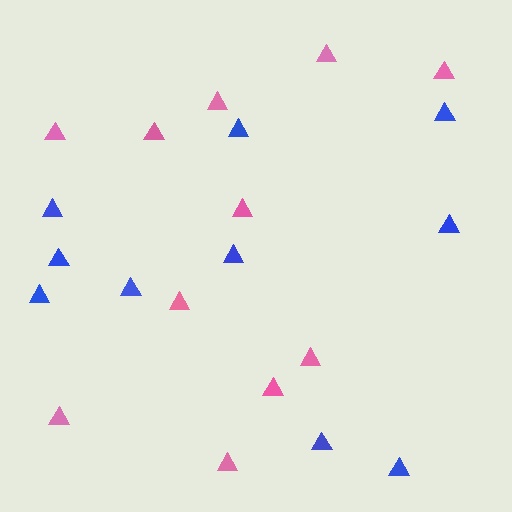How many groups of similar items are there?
There are 2 groups: one group of blue triangles (10) and one group of pink triangles (11).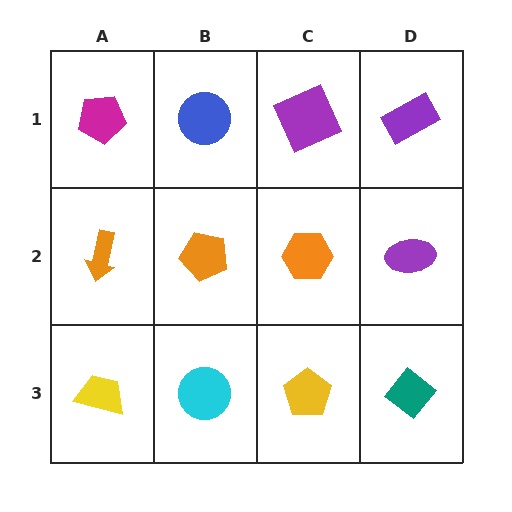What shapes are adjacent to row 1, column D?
A purple ellipse (row 2, column D), a purple square (row 1, column C).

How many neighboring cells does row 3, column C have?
3.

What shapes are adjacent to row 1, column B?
An orange pentagon (row 2, column B), a magenta pentagon (row 1, column A), a purple square (row 1, column C).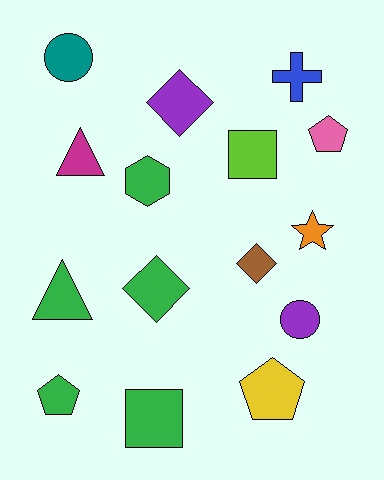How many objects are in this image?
There are 15 objects.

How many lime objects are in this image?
There is 1 lime object.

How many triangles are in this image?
There are 2 triangles.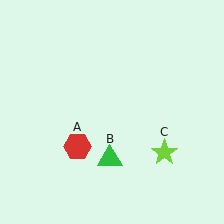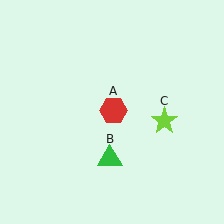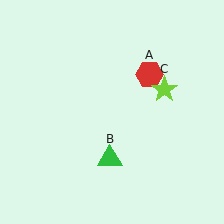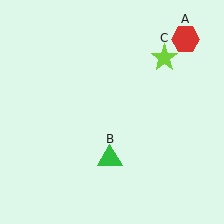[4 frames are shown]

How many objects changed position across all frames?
2 objects changed position: red hexagon (object A), lime star (object C).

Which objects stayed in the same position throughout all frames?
Green triangle (object B) remained stationary.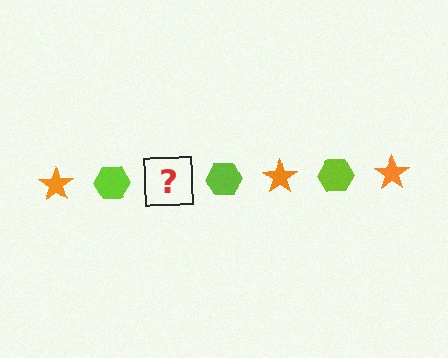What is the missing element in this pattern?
The missing element is an orange star.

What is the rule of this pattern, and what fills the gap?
The rule is that the pattern alternates between orange star and lime hexagon. The gap should be filled with an orange star.